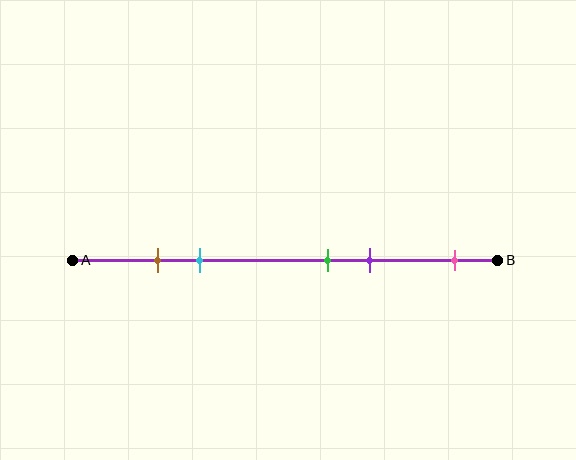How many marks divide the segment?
There are 5 marks dividing the segment.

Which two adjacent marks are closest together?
The brown and cyan marks are the closest adjacent pair.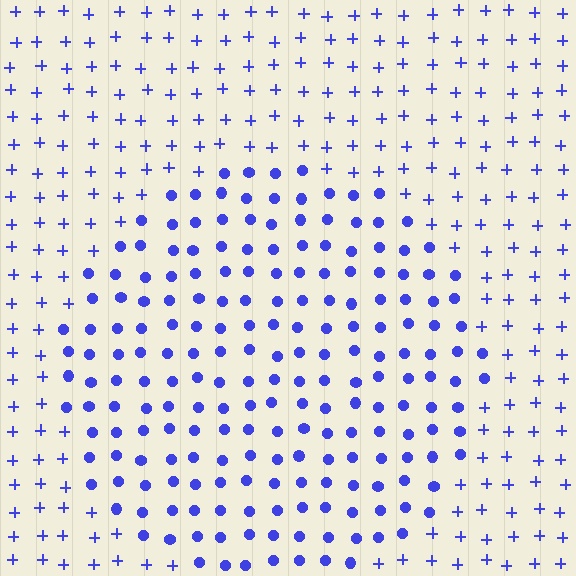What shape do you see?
I see a circle.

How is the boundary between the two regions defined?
The boundary is defined by a change in element shape: circles inside vs. plus signs outside. All elements share the same color and spacing.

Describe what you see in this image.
The image is filled with small blue elements arranged in a uniform grid. A circle-shaped region contains circles, while the surrounding area contains plus signs. The boundary is defined purely by the change in element shape.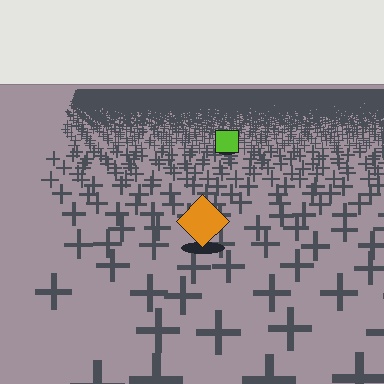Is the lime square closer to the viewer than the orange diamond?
No. The orange diamond is closer — you can tell from the texture gradient: the ground texture is coarser near it.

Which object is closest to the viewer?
The orange diamond is closest. The texture marks near it are larger and more spread out.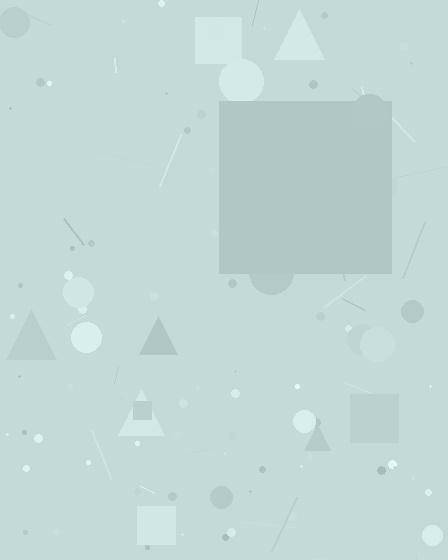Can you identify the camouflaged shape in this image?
The camouflaged shape is a square.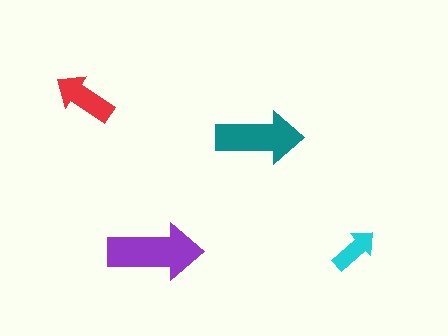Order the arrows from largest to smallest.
the purple one, the teal one, the red one, the cyan one.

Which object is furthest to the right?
The cyan arrow is rightmost.